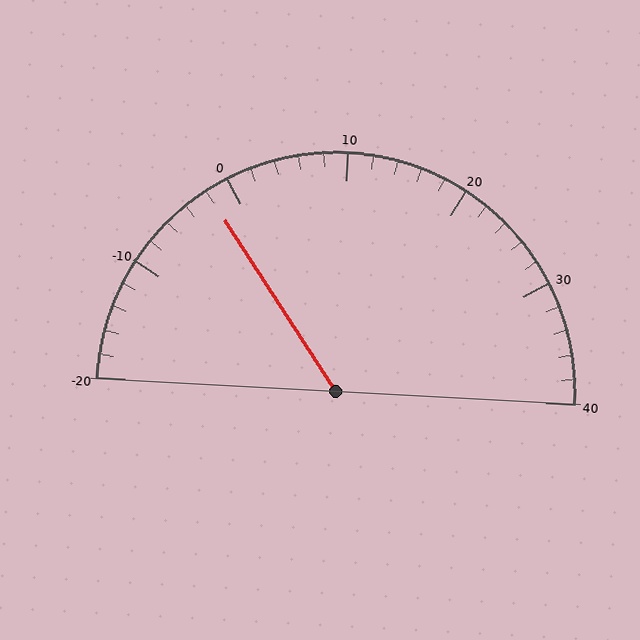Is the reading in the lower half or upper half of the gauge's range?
The reading is in the lower half of the range (-20 to 40).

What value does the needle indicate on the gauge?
The needle indicates approximately -2.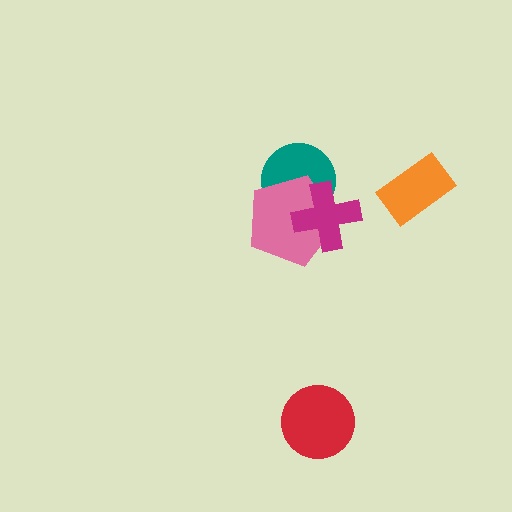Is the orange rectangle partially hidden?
No, no other shape covers it.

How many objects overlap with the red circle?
0 objects overlap with the red circle.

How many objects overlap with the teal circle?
2 objects overlap with the teal circle.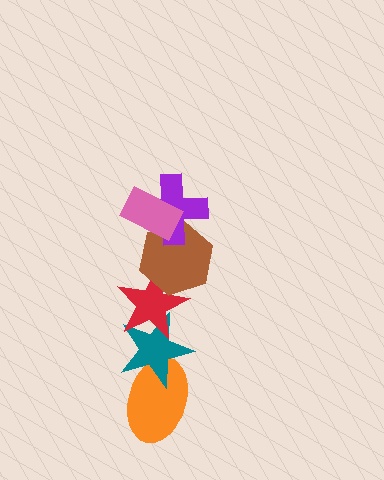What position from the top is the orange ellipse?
The orange ellipse is 6th from the top.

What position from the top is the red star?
The red star is 4th from the top.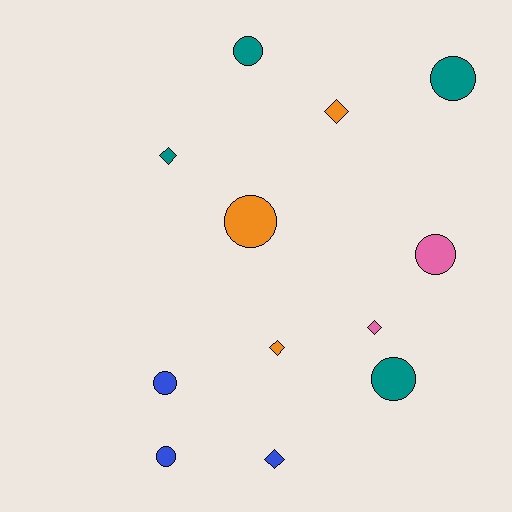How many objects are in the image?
There are 12 objects.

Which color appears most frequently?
Teal, with 4 objects.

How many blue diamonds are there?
There is 1 blue diamond.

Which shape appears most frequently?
Circle, with 7 objects.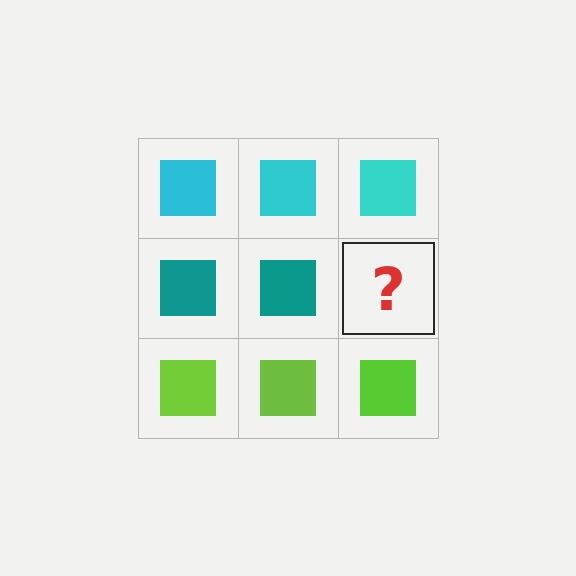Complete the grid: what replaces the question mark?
The question mark should be replaced with a teal square.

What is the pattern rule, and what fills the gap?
The rule is that each row has a consistent color. The gap should be filled with a teal square.